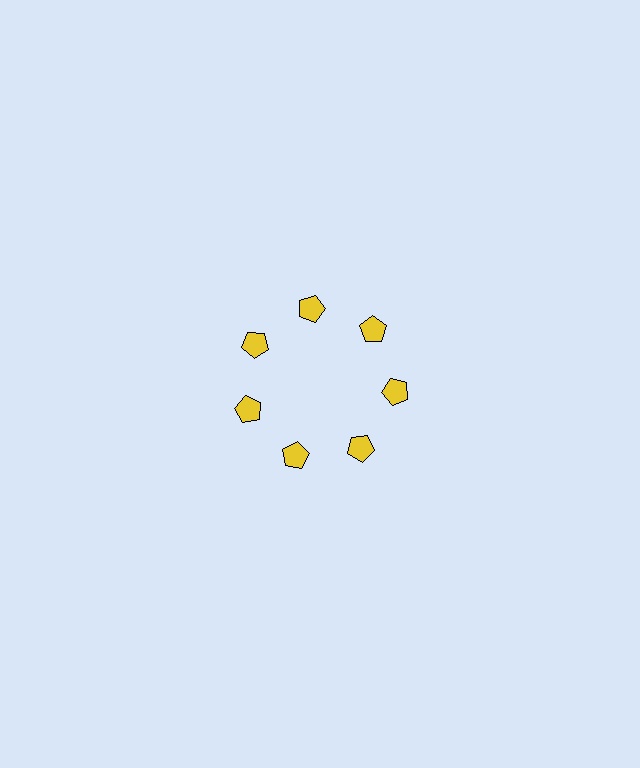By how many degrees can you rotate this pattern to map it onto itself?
The pattern maps onto itself every 51 degrees of rotation.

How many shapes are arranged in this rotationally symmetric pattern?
There are 7 shapes, arranged in 7 groups of 1.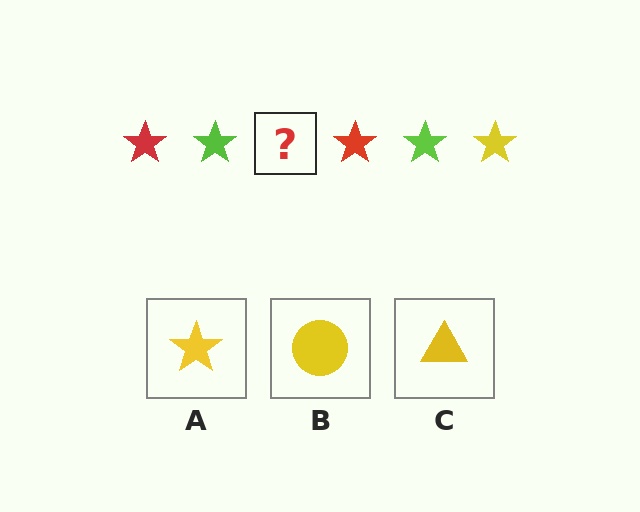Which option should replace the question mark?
Option A.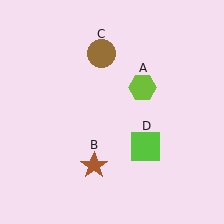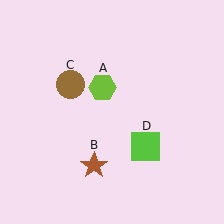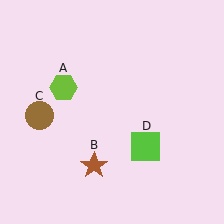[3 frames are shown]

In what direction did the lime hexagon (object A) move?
The lime hexagon (object A) moved left.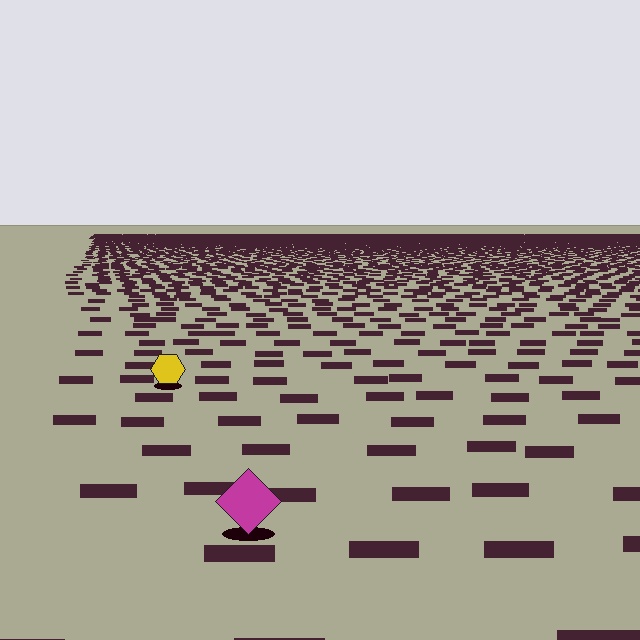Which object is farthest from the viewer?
The yellow hexagon is farthest from the viewer. It appears smaller and the ground texture around it is denser.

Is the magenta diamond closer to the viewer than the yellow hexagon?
Yes. The magenta diamond is closer — you can tell from the texture gradient: the ground texture is coarser near it.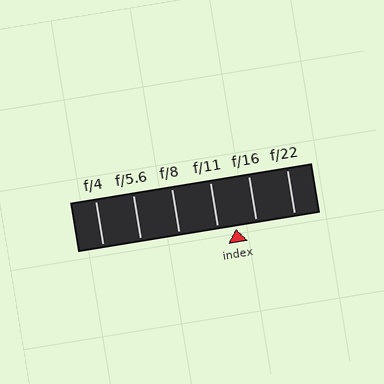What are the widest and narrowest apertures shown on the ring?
The widest aperture shown is f/4 and the narrowest is f/22.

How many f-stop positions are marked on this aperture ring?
There are 6 f-stop positions marked.